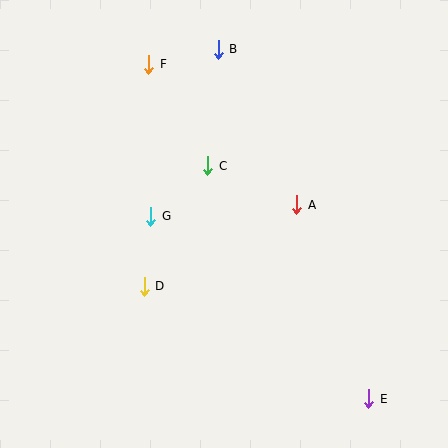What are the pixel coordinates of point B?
Point B is at (218, 49).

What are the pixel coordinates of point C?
Point C is at (208, 166).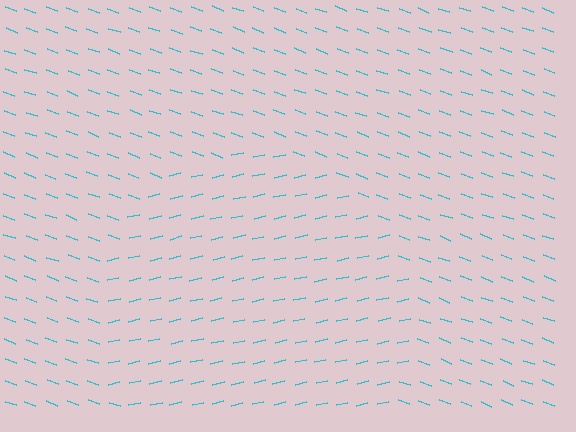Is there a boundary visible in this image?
Yes, there is a texture boundary formed by a change in line orientation.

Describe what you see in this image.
The image is filled with small cyan line segments. A circle region in the image has lines oriented differently from the surrounding lines, creating a visible texture boundary.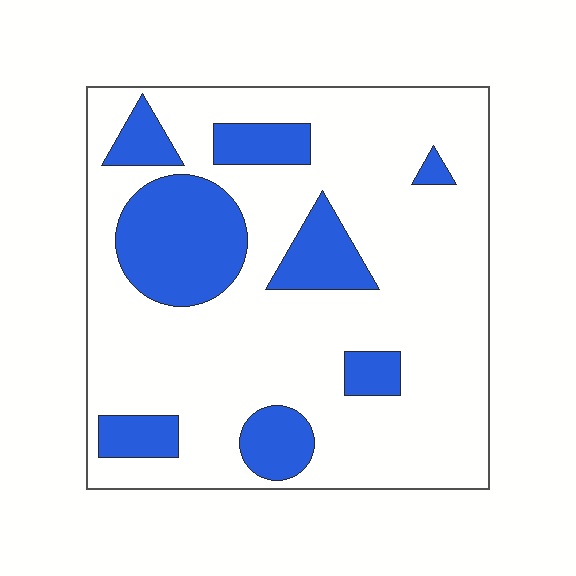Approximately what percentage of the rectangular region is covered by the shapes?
Approximately 25%.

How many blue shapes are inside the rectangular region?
8.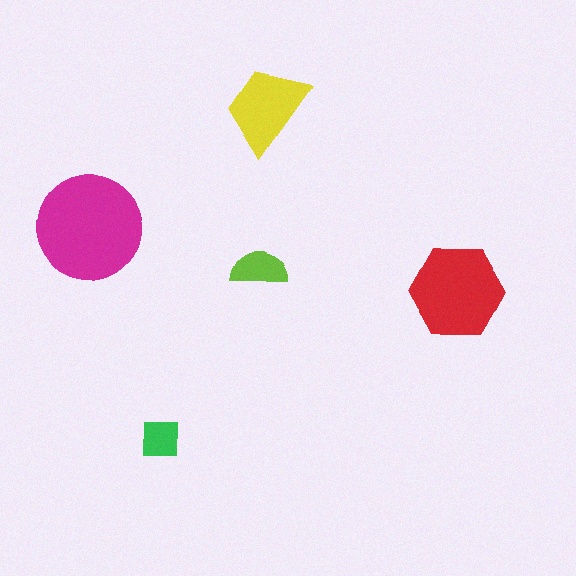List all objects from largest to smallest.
The magenta circle, the red hexagon, the yellow trapezoid, the lime semicircle, the green square.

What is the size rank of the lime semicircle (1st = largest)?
4th.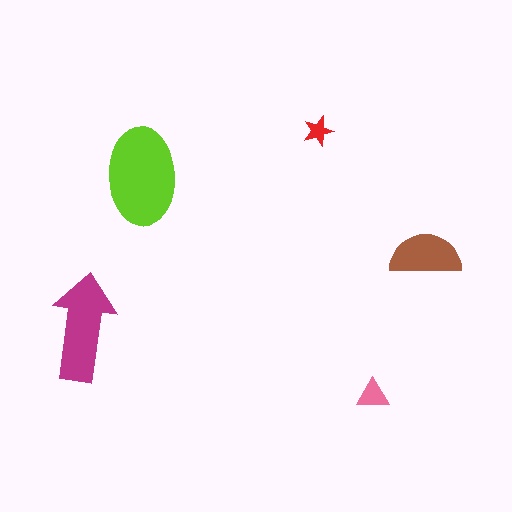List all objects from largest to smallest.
The lime ellipse, the magenta arrow, the brown semicircle, the pink triangle, the red star.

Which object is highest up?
The red star is topmost.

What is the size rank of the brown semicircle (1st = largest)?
3rd.